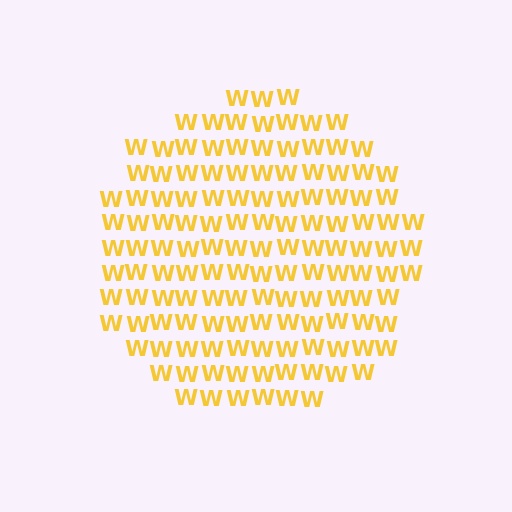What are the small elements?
The small elements are letter W's.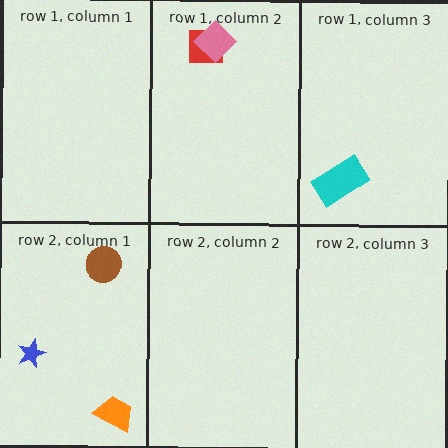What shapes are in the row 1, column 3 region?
The cyan rectangle.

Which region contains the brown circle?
The row 2, column 1 region.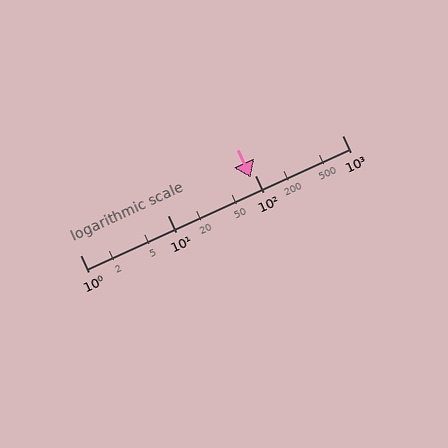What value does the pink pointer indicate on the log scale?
The pointer indicates approximately 89.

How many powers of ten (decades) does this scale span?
The scale spans 3 decades, from 1 to 1000.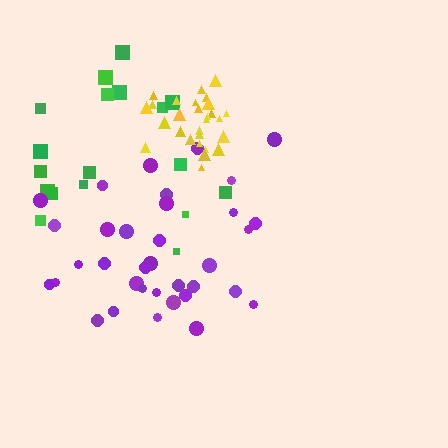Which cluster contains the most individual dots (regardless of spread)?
Purple (35).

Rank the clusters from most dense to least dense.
yellow, purple, green.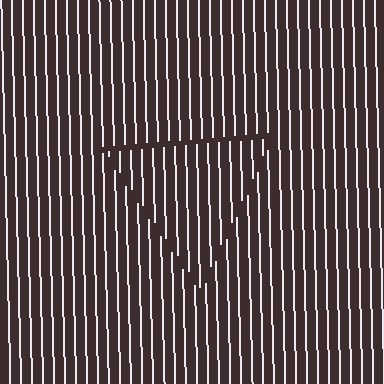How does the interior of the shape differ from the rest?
The interior of the shape contains the same grating, shifted by half a period — the contour is defined by the phase discontinuity where line-ends from the inner and outer gratings abut.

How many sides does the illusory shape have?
3 sides — the line-ends trace a triangle.